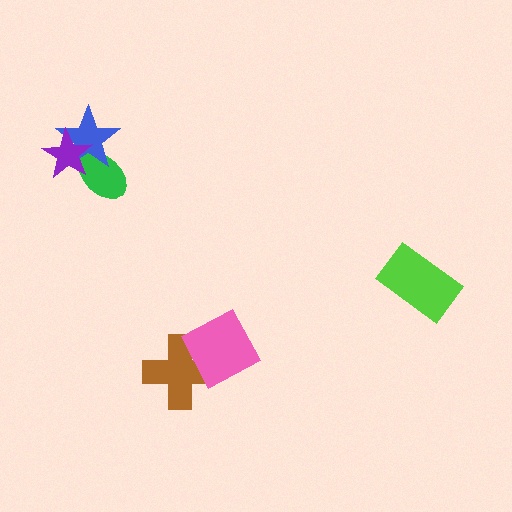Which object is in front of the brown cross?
The pink diamond is in front of the brown cross.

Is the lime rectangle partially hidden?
No, no other shape covers it.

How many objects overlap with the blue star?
2 objects overlap with the blue star.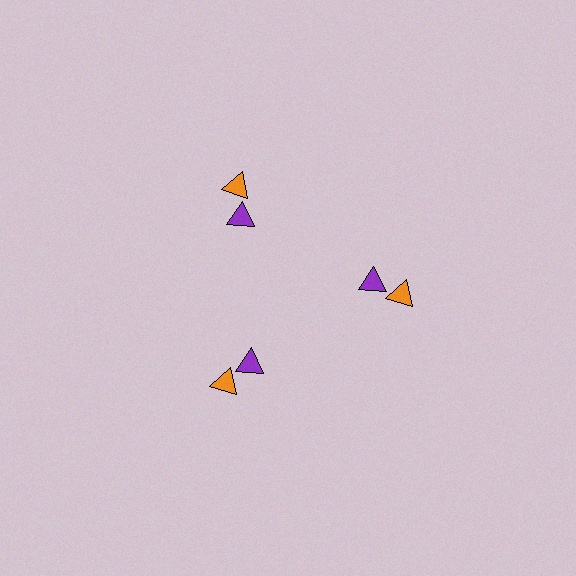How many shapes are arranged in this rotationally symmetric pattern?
There are 6 shapes, arranged in 3 groups of 2.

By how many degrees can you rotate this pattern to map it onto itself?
The pattern maps onto itself every 120 degrees of rotation.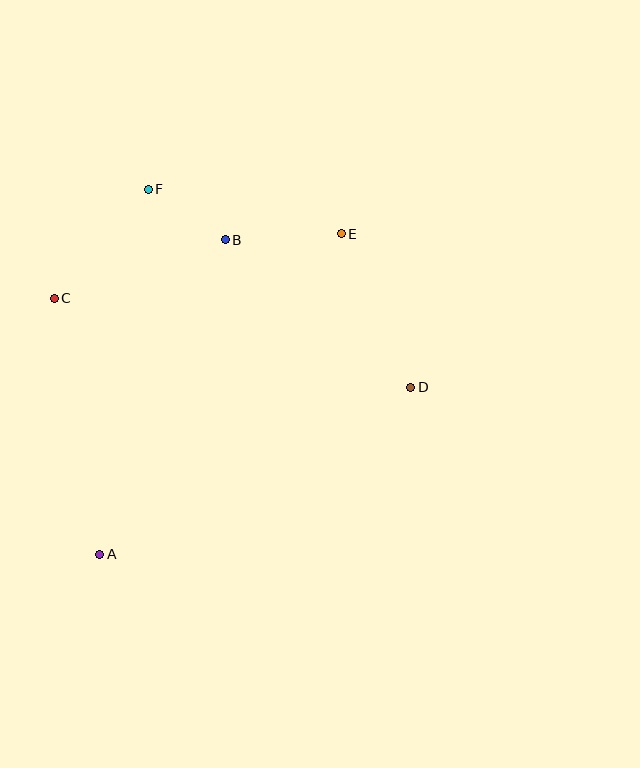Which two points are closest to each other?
Points B and F are closest to each other.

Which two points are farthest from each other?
Points A and E are farthest from each other.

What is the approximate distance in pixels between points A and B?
The distance between A and B is approximately 338 pixels.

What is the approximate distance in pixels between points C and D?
The distance between C and D is approximately 367 pixels.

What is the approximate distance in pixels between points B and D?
The distance between B and D is approximately 237 pixels.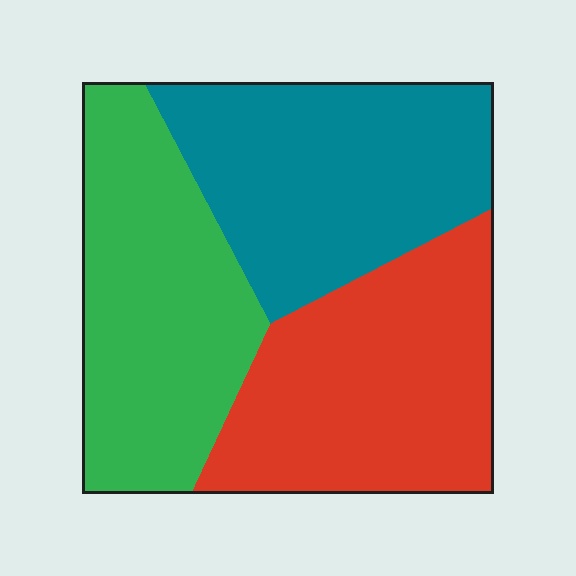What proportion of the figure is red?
Red covers about 35% of the figure.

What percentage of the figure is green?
Green takes up about one third (1/3) of the figure.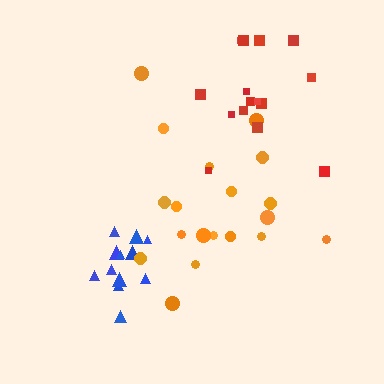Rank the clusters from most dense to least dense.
blue, red, orange.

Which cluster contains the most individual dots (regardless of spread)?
Orange (19).